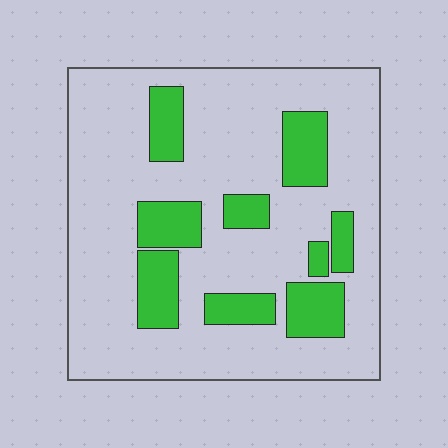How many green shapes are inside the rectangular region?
9.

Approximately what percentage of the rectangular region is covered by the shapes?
Approximately 20%.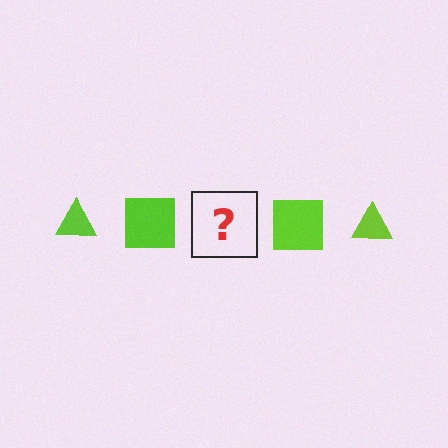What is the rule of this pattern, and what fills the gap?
The rule is that the pattern cycles through triangle, square shapes in lime. The gap should be filled with a lime triangle.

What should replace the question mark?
The question mark should be replaced with a lime triangle.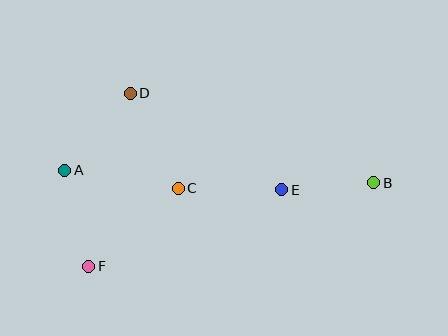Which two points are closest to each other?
Points B and E are closest to each other.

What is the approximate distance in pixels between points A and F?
The distance between A and F is approximately 99 pixels.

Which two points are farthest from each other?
Points A and B are farthest from each other.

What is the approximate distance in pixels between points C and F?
The distance between C and F is approximately 119 pixels.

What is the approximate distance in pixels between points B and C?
The distance between B and C is approximately 195 pixels.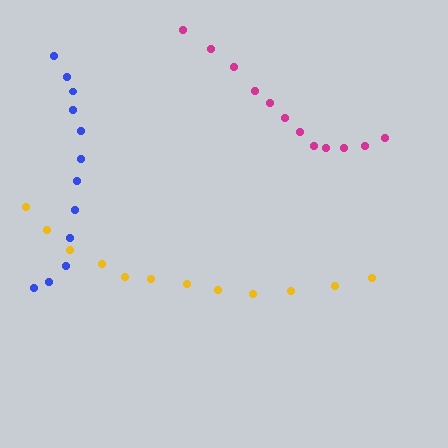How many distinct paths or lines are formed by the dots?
There are 3 distinct paths.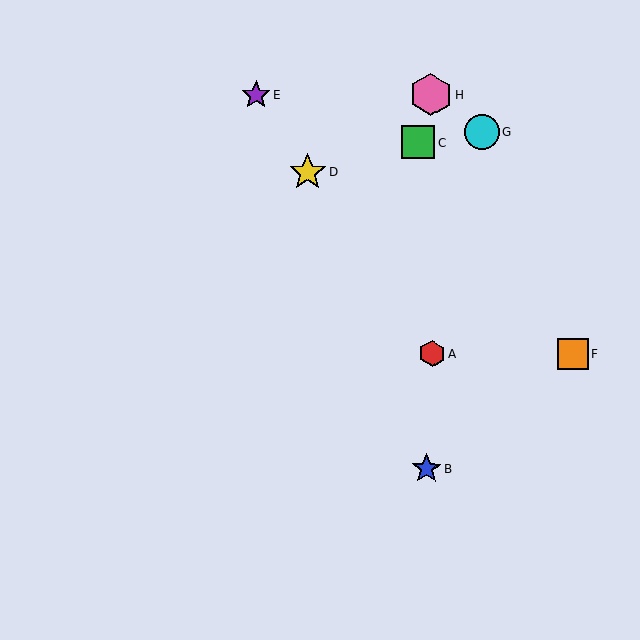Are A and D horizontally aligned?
No, A is at y≈354 and D is at y≈172.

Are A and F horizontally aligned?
Yes, both are at y≈354.